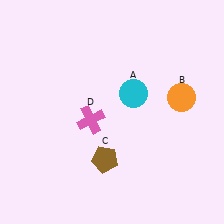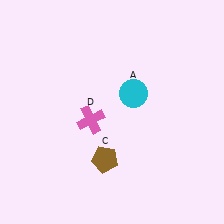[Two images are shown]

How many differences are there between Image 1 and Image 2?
There is 1 difference between the two images.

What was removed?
The orange circle (B) was removed in Image 2.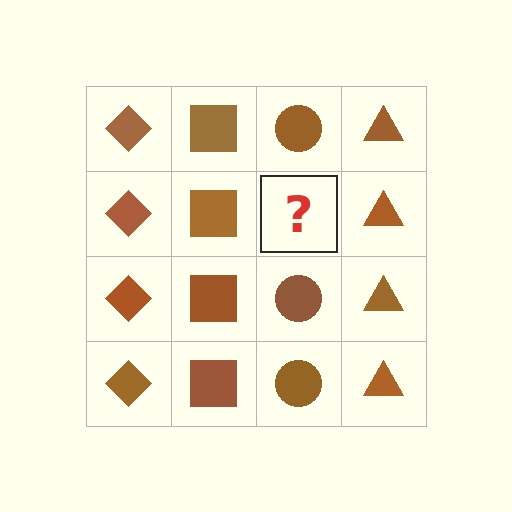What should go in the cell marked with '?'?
The missing cell should contain a brown circle.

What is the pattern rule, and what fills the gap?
The rule is that each column has a consistent shape. The gap should be filled with a brown circle.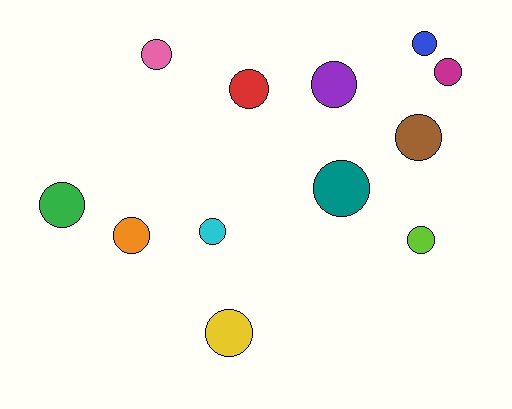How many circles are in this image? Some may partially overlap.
There are 12 circles.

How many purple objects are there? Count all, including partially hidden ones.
There is 1 purple object.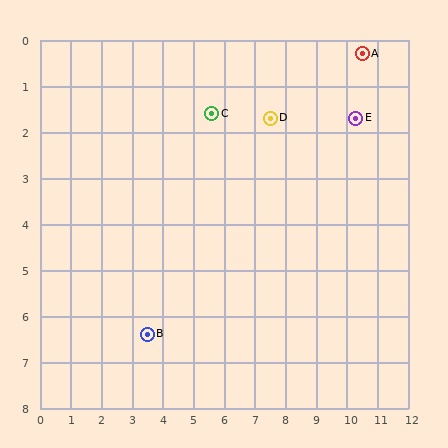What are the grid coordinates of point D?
Point D is at approximately (7.5, 1.7).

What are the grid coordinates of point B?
Point B is at approximately (3.5, 6.4).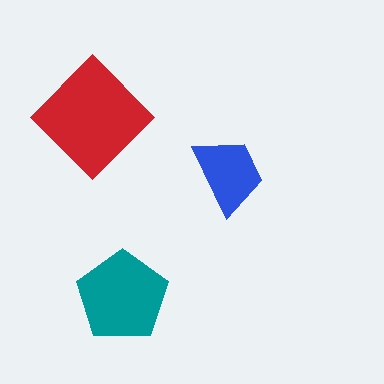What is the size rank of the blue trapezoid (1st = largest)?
3rd.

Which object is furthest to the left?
The red diamond is leftmost.